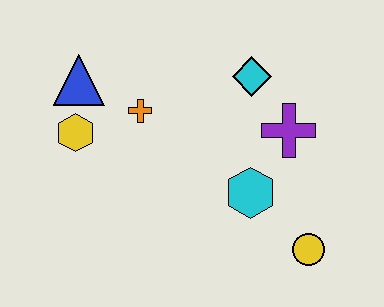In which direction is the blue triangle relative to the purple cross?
The blue triangle is to the left of the purple cross.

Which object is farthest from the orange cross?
The yellow circle is farthest from the orange cross.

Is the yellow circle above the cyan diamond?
No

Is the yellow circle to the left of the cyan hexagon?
No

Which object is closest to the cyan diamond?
The purple cross is closest to the cyan diamond.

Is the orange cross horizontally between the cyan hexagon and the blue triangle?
Yes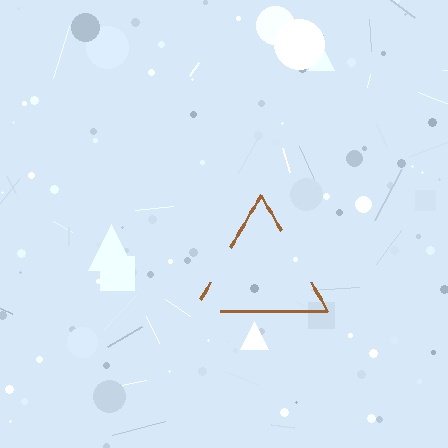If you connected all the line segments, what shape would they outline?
They would outline a triangle.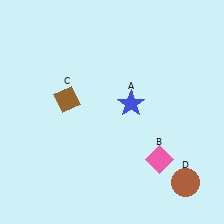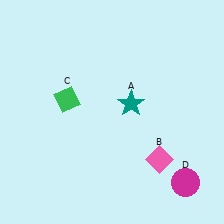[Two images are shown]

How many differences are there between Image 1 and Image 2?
There are 3 differences between the two images.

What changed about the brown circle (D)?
In Image 1, D is brown. In Image 2, it changed to magenta.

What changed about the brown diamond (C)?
In Image 1, C is brown. In Image 2, it changed to green.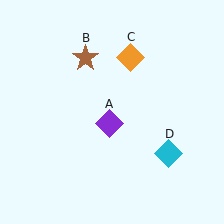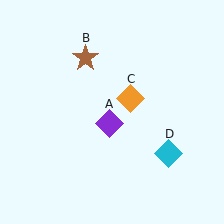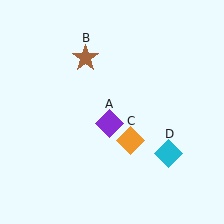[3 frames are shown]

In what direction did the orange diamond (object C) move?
The orange diamond (object C) moved down.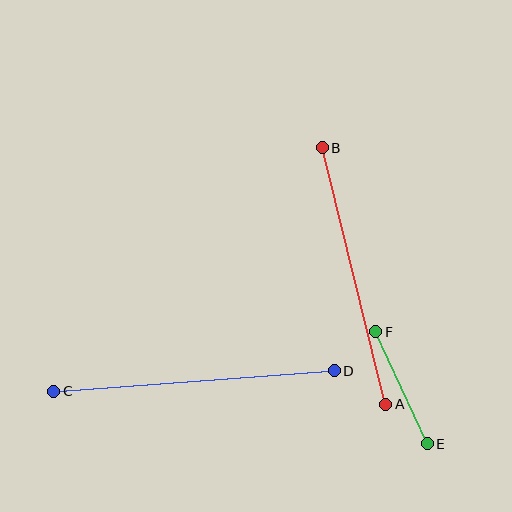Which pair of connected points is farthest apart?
Points C and D are farthest apart.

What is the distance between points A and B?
The distance is approximately 264 pixels.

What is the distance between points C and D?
The distance is approximately 281 pixels.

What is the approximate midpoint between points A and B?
The midpoint is at approximately (354, 276) pixels.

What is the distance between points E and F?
The distance is approximately 123 pixels.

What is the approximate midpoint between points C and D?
The midpoint is at approximately (194, 381) pixels.